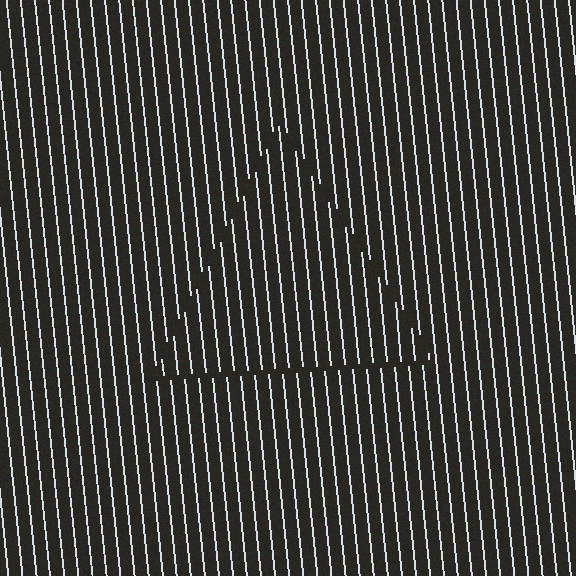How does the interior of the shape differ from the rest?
The interior of the shape contains the same grating, shifted by half a period — the contour is defined by the phase discontinuity where line-ends from the inner and outer gratings abut.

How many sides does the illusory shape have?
3 sides — the line-ends trace a triangle.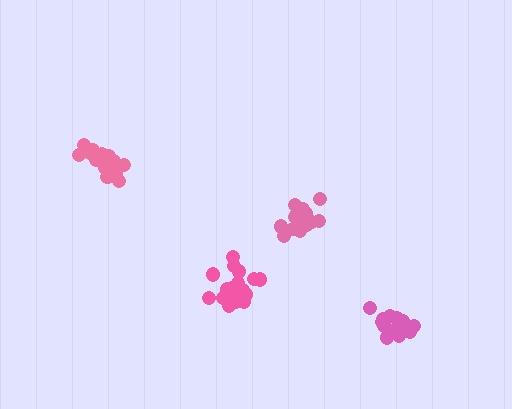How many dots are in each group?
Group 1: 17 dots, Group 2: 19 dots, Group 3: 17 dots, Group 4: 17 dots (70 total).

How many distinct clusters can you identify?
There are 4 distinct clusters.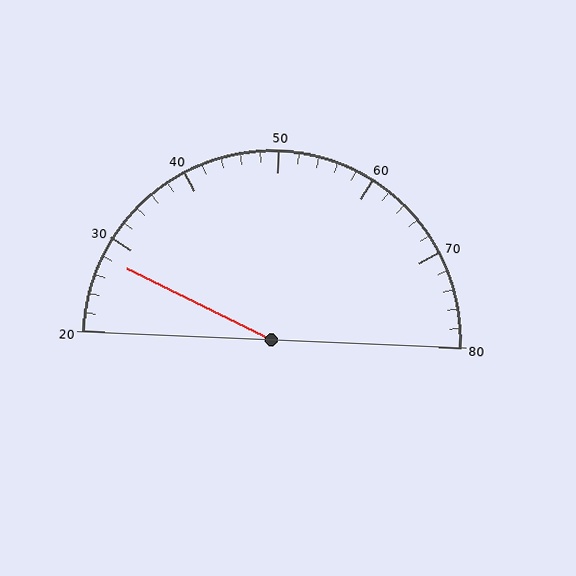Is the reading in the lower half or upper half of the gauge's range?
The reading is in the lower half of the range (20 to 80).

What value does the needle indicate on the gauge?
The needle indicates approximately 28.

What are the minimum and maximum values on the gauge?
The gauge ranges from 20 to 80.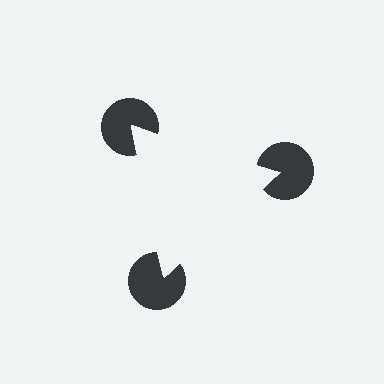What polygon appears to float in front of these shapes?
An illusory triangle — its edges are inferred from the aligned wedge cuts in the pac-man discs, not physically drawn.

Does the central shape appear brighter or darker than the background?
It typically appears slightly brighter than the background, even though no actual brightness change is drawn.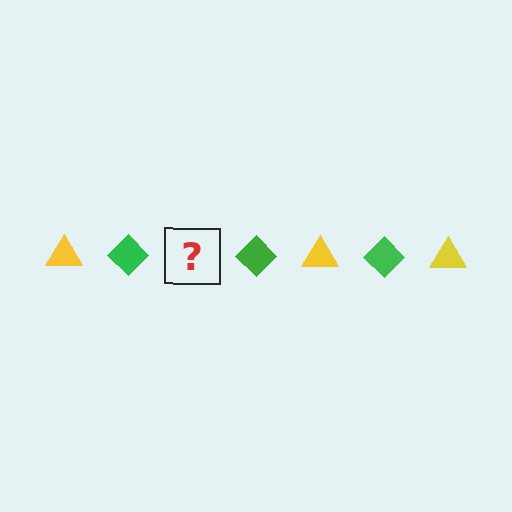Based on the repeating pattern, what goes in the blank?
The blank should be a yellow triangle.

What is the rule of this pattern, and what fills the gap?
The rule is that the pattern alternates between yellow triangle and green diamond. The gap should be filled with a yellow triangle.